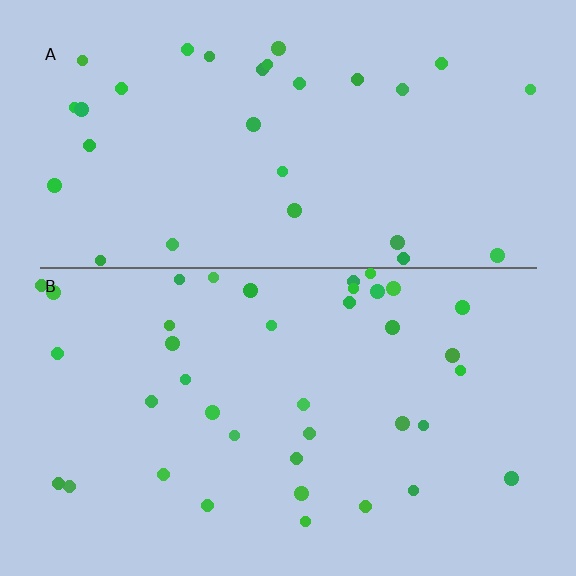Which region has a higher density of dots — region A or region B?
B (the bottom).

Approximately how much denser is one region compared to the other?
Approximately 1.3× — region B over region A.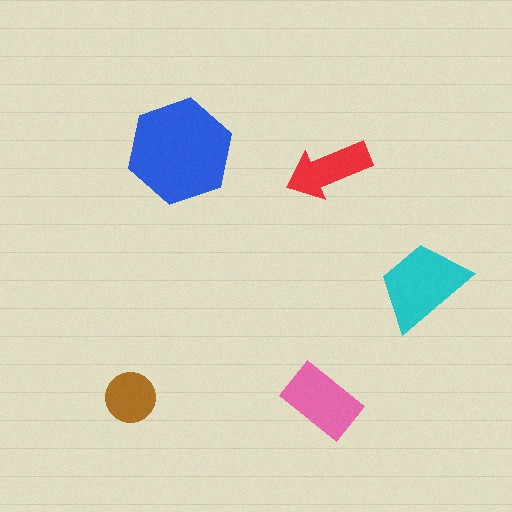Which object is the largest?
The blue hexagon.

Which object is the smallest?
The brown circle.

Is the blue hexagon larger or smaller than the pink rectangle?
Larger.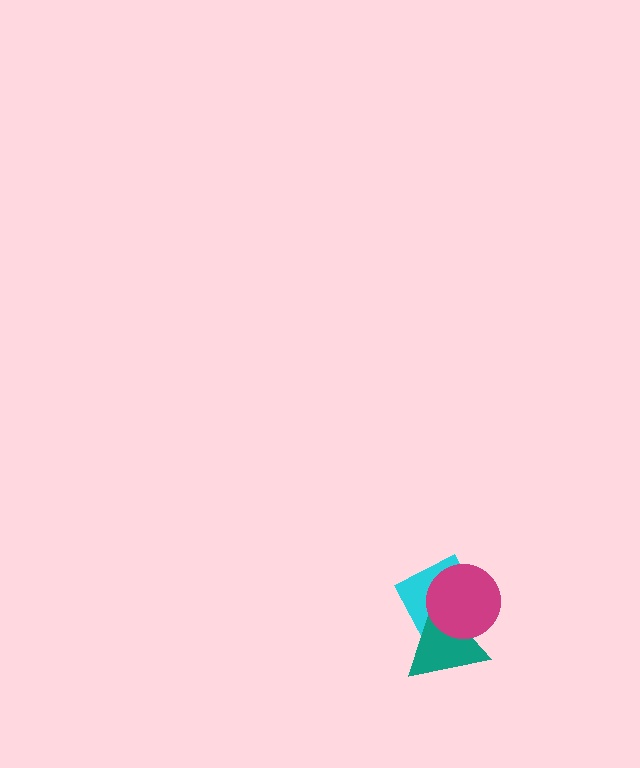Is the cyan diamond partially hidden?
Yes, it is partially covered by another shape.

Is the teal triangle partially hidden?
Yes, it is partially covered by another shape.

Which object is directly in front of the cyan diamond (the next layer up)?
The teal triangle is directly in front of the cyan diamond.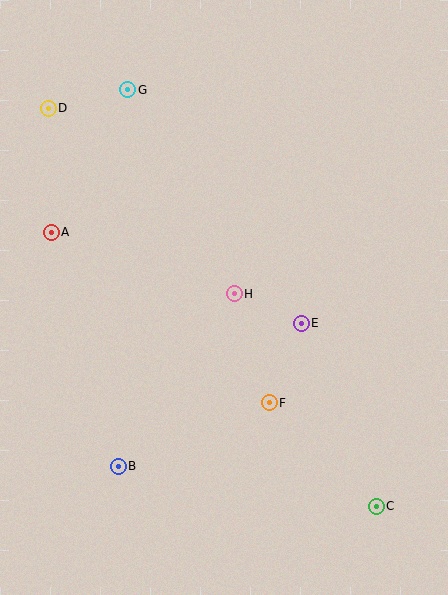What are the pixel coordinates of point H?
Point H is at (234, 294).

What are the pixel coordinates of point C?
Point C is at (376, 506).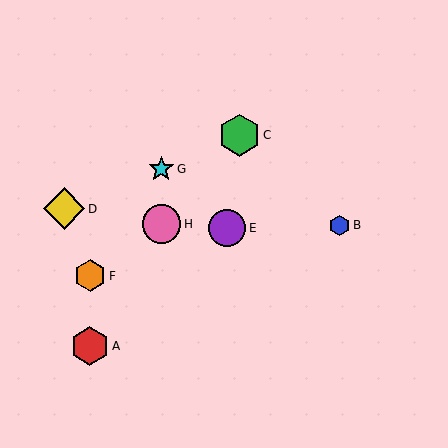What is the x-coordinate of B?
Object B is at x≈340.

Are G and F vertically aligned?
No, G is at x≈161 and F is at x≈90.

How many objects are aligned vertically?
2 objects (G, H) are aligned vertically.